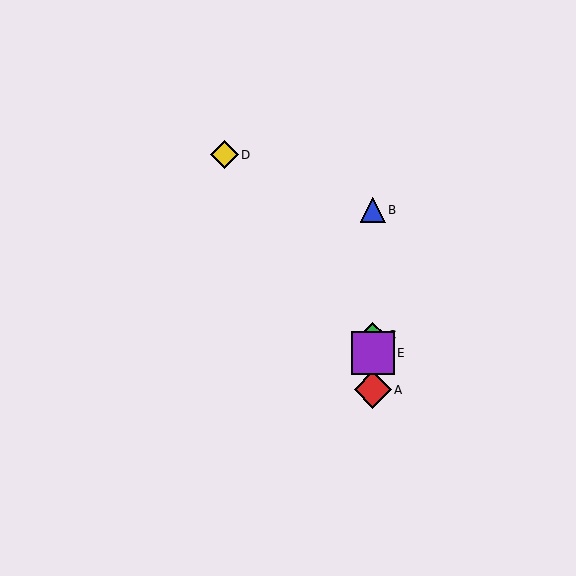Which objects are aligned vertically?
Objects A, B, C, E are aligned vertically.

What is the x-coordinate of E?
Object E is at x≈373.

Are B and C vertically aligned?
Yes, both are at x≈373.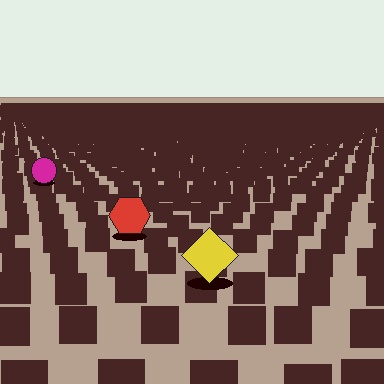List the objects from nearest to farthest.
From nearest to farthest: the yellow diamond, the red hexagon, the magenta circle.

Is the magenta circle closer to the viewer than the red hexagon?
No. The red hexagon is closer — you can tell from the texture gradient: the ground texture is coarser near it.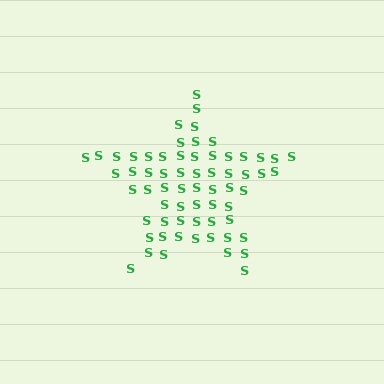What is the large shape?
The large shape is a star.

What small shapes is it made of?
It is made of small letter S's.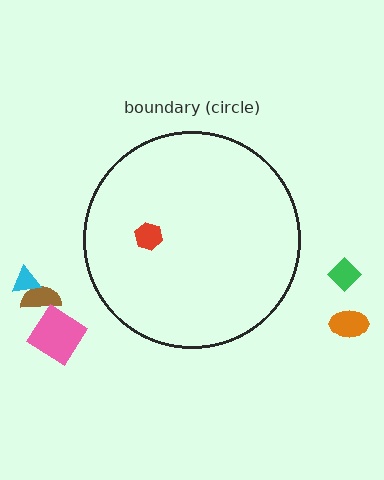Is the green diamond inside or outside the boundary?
Outside.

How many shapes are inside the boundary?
1 inside, 5 outside.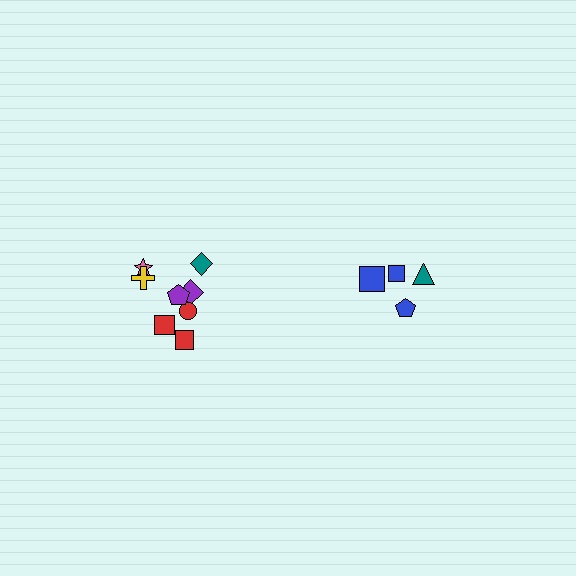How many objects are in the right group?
There are 4 objects.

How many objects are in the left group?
There are 8 objects.